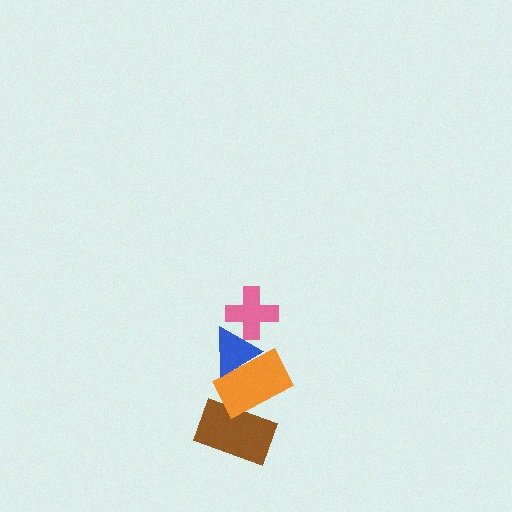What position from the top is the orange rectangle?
The orange rectangle is 3rd from the top.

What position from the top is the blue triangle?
The blue triangle is 2nd from the top.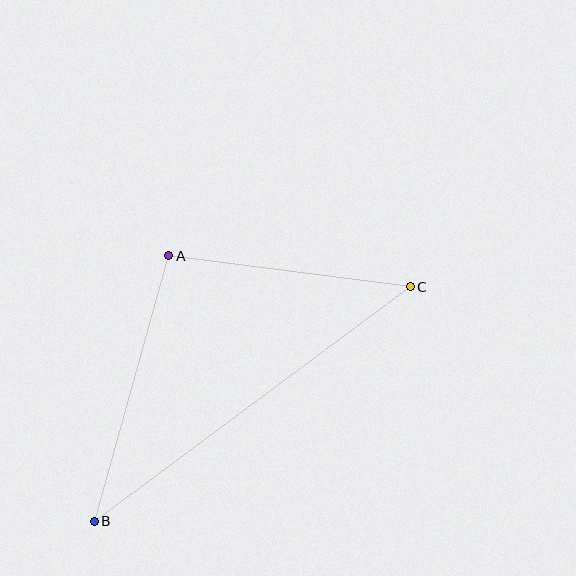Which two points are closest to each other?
Points A and C are closest to each other.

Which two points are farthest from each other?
Points B and C are farthest from each other.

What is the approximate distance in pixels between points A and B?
The distance between A and B is approximately 276 pixels.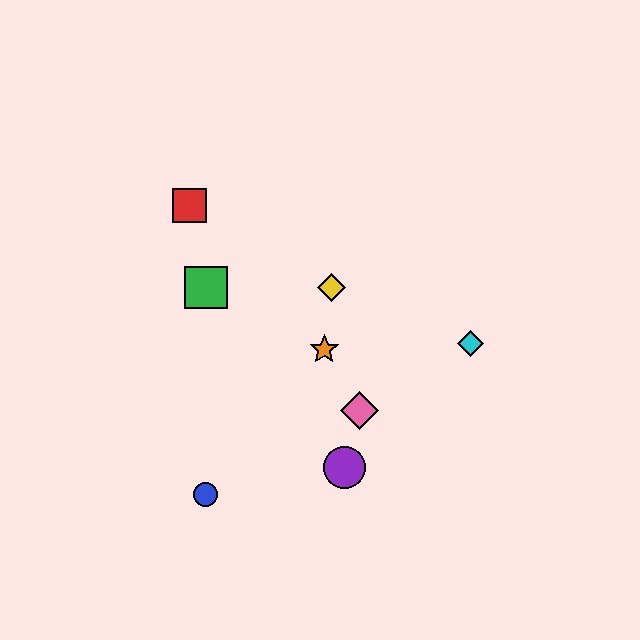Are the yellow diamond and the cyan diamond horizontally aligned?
No, the yellow diamond is at y≈288 and the cyan diamond is at y≈343.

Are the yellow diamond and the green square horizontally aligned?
Yes, both are at y≈288.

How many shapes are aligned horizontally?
2 shapes (the green square, the yellow diamond) are aligned horizontally.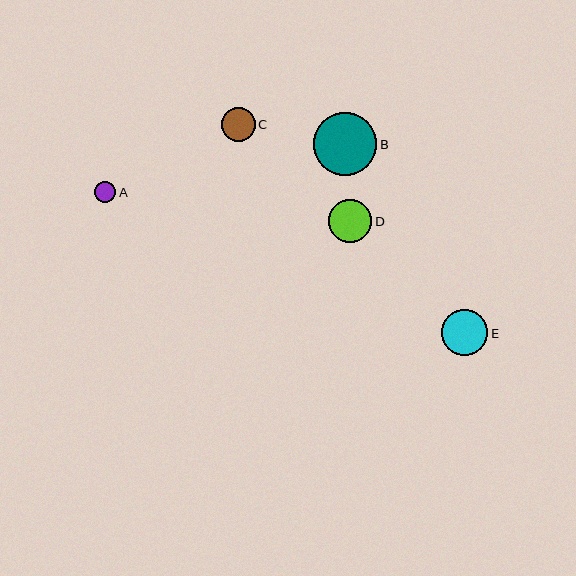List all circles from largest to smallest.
From largest to smallest: B, E, D, C, A.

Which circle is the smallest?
Circle A is the smallest with a size of approximately 21 pixels.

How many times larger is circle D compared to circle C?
Circle D is approximately 1.3 times the size of circle C.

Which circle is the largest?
Circle B is the largest with a size of approximately 63 pixels.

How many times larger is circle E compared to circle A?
Circle E is approximately 2.2 times the size of circle A.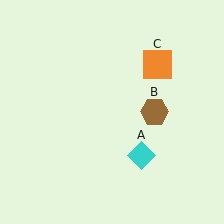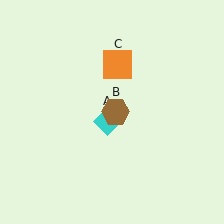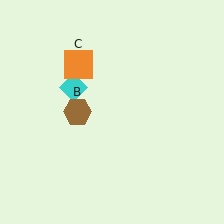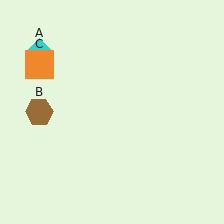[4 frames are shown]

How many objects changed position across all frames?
3 objects changed position: cyan diamond (object A), brown hexagon (object B), orange square (object C).